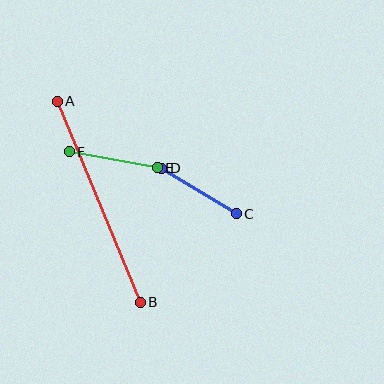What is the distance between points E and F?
The distance is approximately 90 pixels.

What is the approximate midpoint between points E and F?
The midpoint is at approximately (113, 160) pixels.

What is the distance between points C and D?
The distance is approximately 87 pixels.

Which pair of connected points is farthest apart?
Points A and B are farthest apart.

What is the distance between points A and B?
The distance is approximately 218 pixels.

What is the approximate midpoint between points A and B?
The midpoint is at approximately (99, 202) pixels.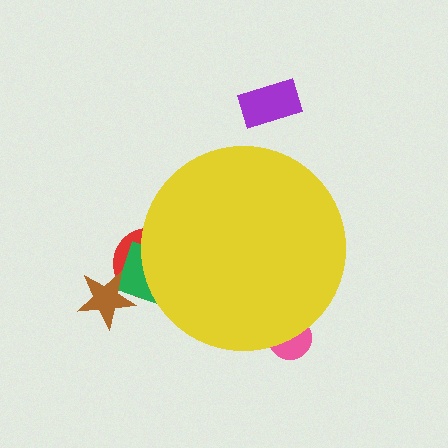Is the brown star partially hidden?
No, the brown star is fully visible.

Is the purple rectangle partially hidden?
No, the purple rectangle is fully visible.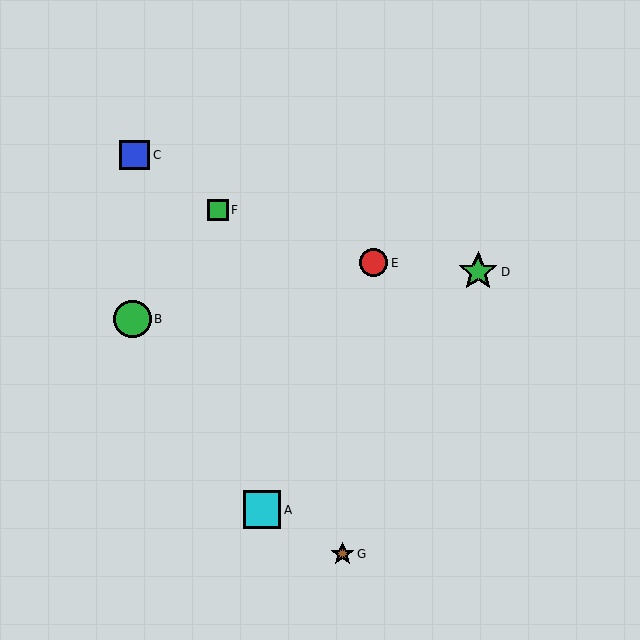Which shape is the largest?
The green star (labeled D) is the largest.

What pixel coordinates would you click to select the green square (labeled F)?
Click at (218, 210) to select the green square F.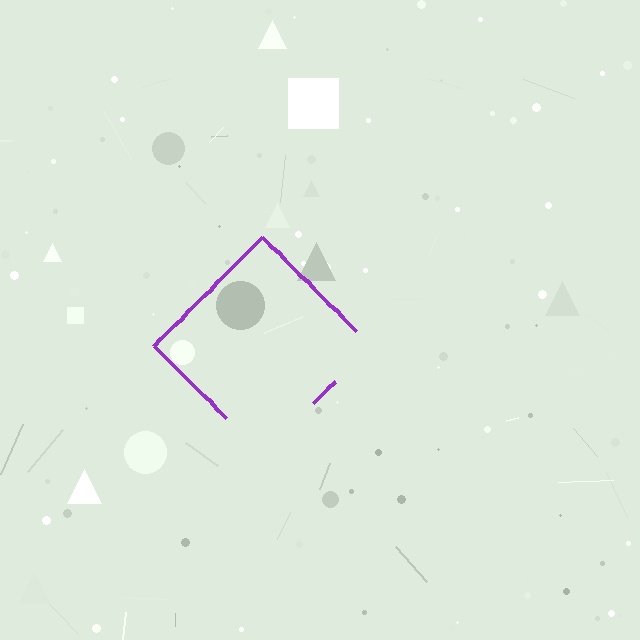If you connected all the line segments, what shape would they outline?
They would outline a diamond.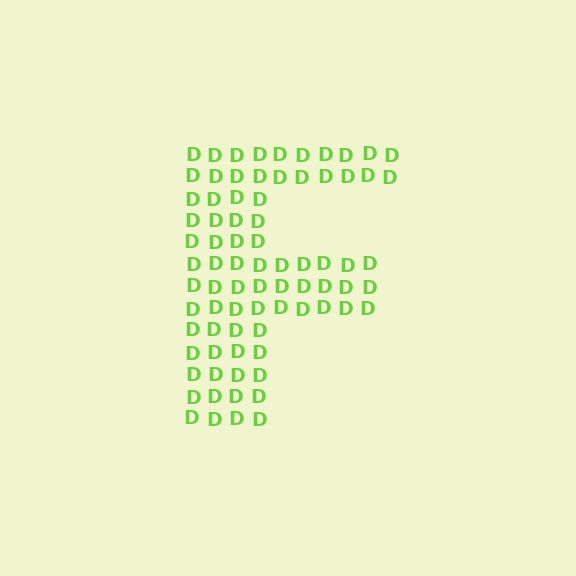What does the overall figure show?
The overall figure shows the letter F.